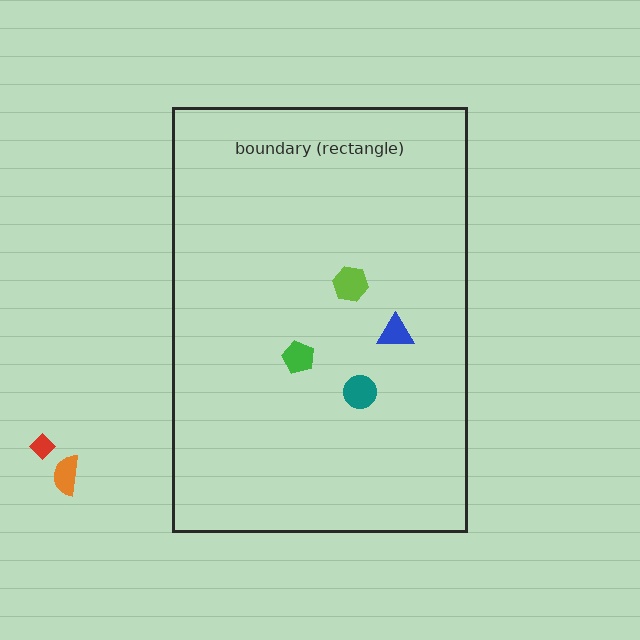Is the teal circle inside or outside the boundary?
Inside.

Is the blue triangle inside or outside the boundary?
Inside.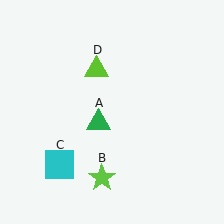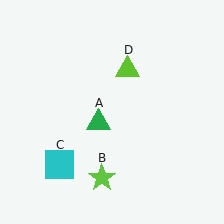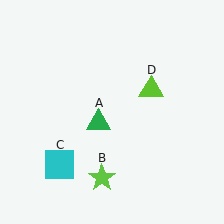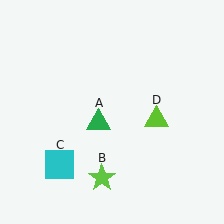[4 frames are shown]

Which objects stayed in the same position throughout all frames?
Green triangle (object A) and lime star (object B) and cyan square (object C) remained stationary.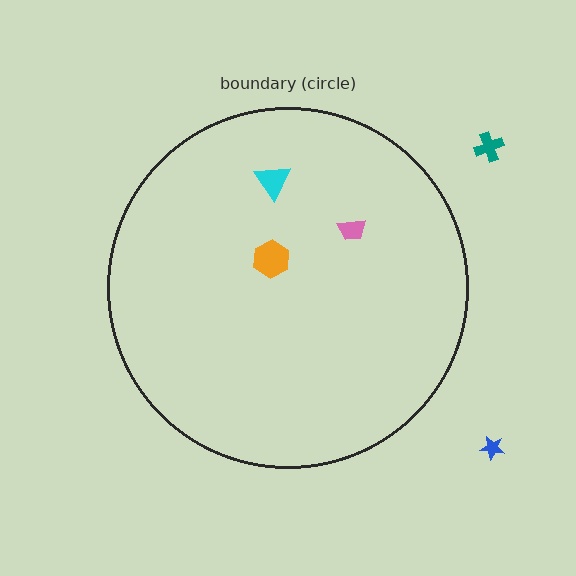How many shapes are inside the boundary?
3 inside, 2 outside.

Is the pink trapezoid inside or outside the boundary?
Inside.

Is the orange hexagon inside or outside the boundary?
Inside.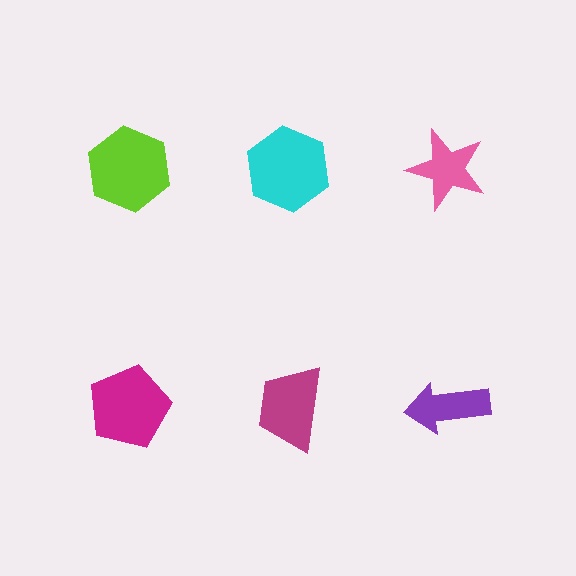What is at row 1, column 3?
A pink star.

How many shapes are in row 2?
3 shapes.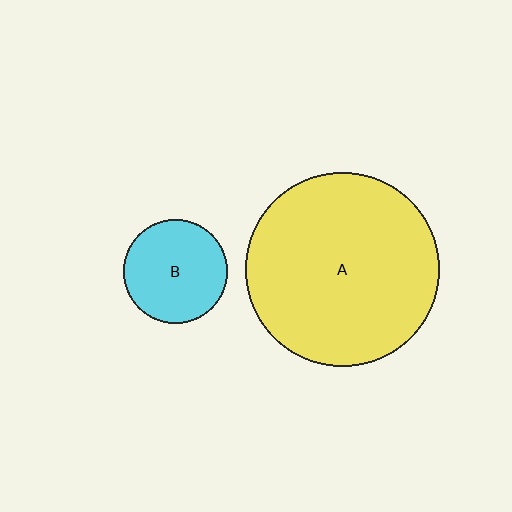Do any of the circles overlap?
No, none of the circles overlap.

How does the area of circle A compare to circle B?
Approximately 3.4 times.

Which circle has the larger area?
Circle A (yellow).